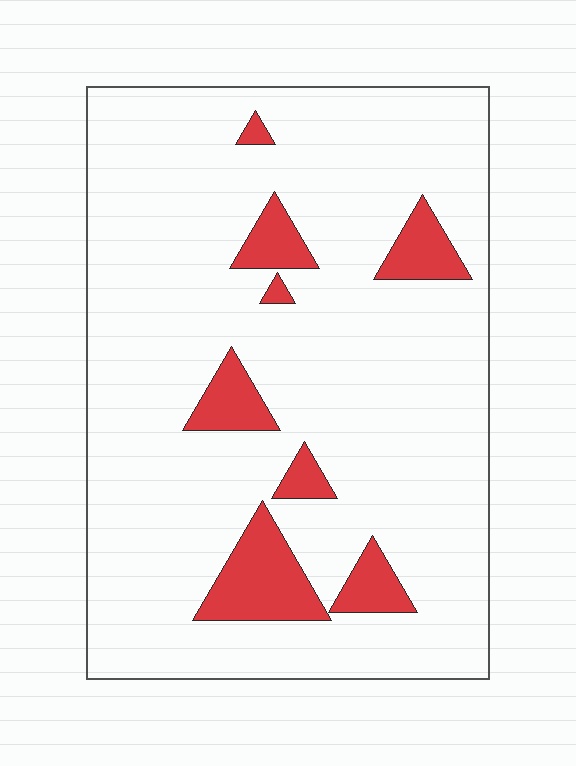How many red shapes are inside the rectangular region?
8.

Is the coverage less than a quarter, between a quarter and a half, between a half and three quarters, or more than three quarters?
Less than a quarter.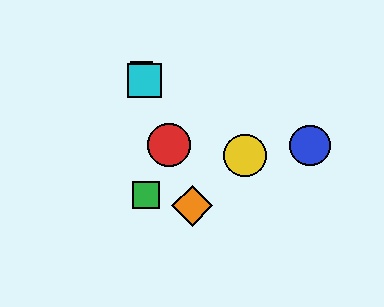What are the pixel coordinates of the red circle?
The red circle is at (169, 145).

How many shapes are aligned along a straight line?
4 shapes (the red circle, the purple square, the orange diamond, the cyan square) are aligned along a straight line.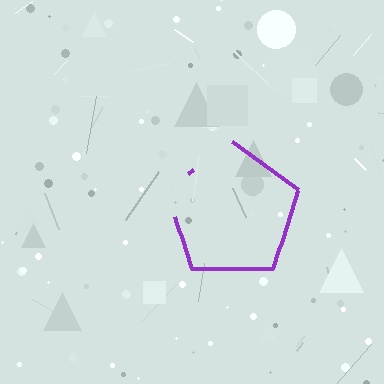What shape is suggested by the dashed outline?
The dashed outline suggests a pentagon.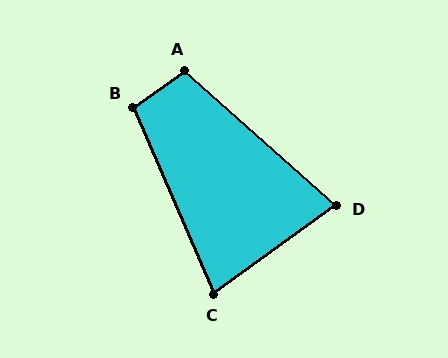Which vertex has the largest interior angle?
B, at approximately 103 degrees.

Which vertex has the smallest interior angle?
D, at approximately 77 degrees.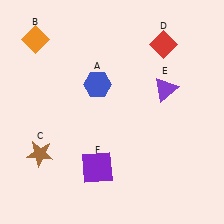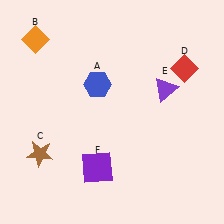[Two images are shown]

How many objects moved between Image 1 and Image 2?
1 object moved between the two images.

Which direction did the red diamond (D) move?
The red diamond (D) moved down.